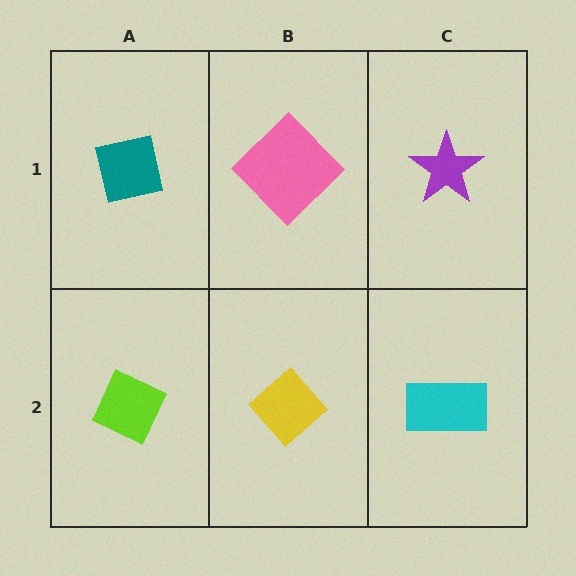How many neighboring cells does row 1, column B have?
3.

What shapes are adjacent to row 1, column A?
A lime diamond (row 2, column A), a pink diamond (row 1, column B).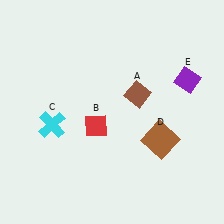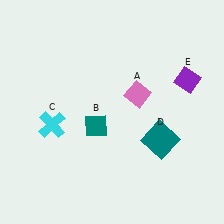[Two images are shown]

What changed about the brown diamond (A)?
In Image 1, A is brown. In Image 2, it changed to pink.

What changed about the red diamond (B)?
In Image 1, B is red. In Image 2, it changed to teal.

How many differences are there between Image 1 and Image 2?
There are 3 differences between the two images.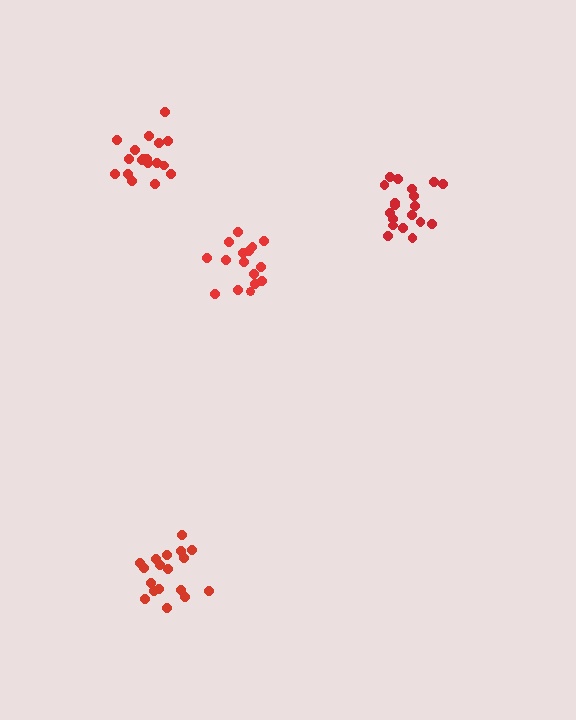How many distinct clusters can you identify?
There are 4 distinct clusters.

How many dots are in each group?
Group 1: 19 dots, Group 2: 18 dots, Group 3: 16 dots, Group 4: 18 dots (71 total).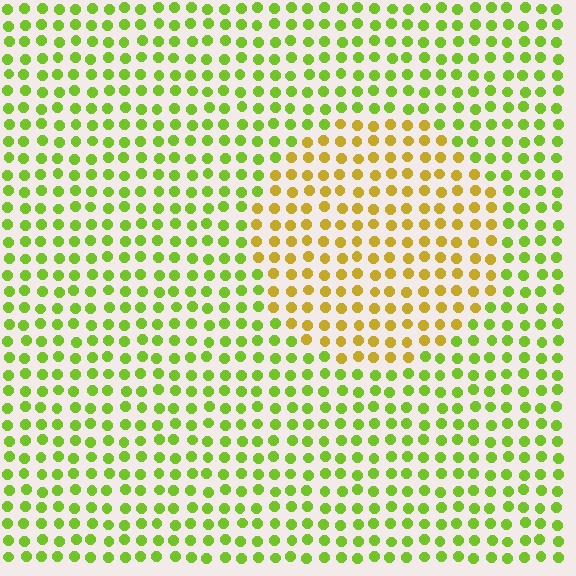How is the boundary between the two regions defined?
The boundary is defined purely by a slight shift in hue (about 43 degrees). Spacing, size, and orientation are identical on both sides.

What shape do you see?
I see a circle.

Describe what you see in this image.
The image is filled with small lime elements in a uniform arrangement. A circle-shaped region is visible where the elements are tinted to a slightly different hue, forming a subtle color boundary.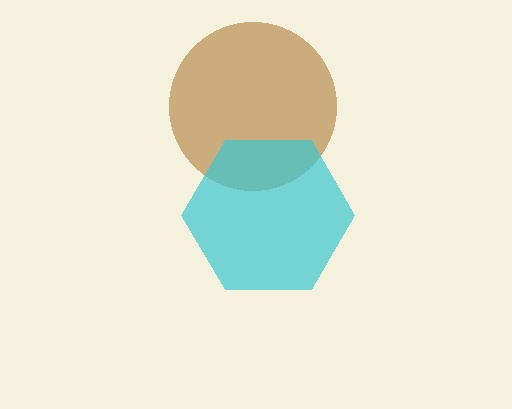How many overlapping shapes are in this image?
There are 2 overlapping shapes in the image.